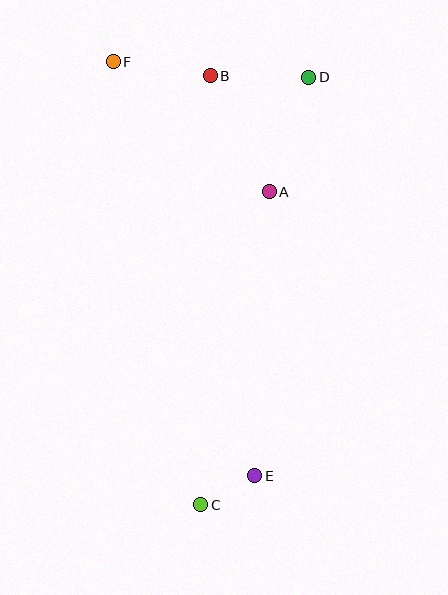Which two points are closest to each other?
Points C and E are closest to each other.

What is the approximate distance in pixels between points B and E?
The distance between B and E is approximately 403 pixels.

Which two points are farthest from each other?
Points C and F are farthest from each other.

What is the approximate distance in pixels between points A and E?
The distance between A and E is approximately 284 pixels.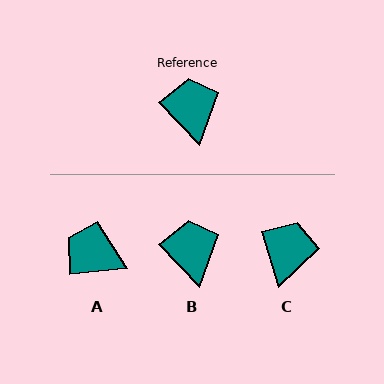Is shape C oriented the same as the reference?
No, it is off by about 26 degrees.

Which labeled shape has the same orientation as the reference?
B.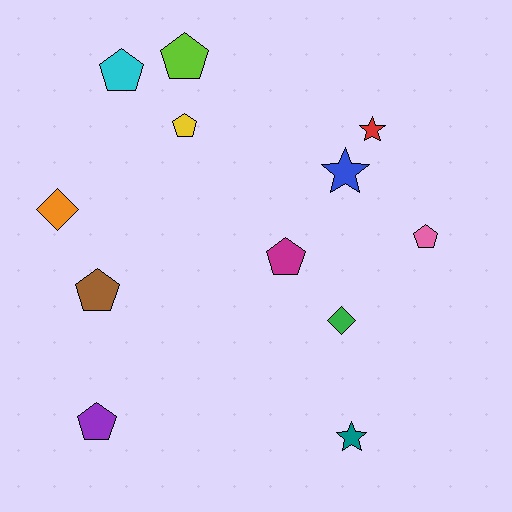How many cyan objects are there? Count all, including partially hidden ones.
There is 1 cyan object.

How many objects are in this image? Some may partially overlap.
There are 12 objects.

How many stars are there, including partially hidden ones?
There are 3 stars.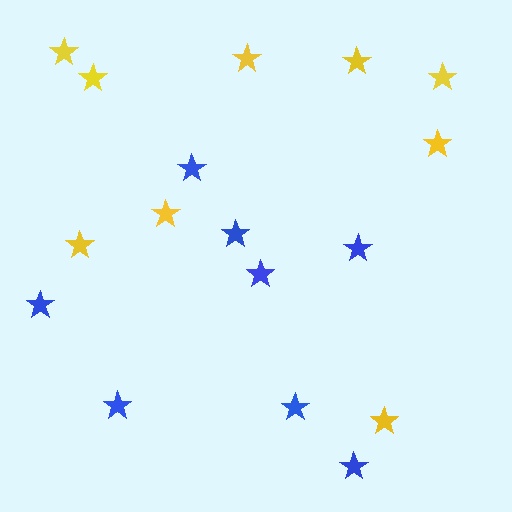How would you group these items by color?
There are 2 groups: one group of blue stars (8) and one group of yellow stars (9).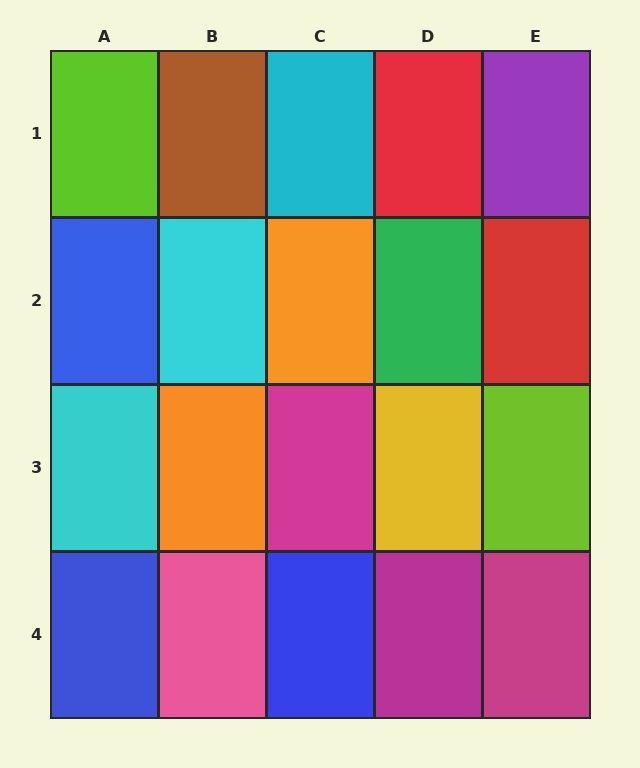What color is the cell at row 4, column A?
Blue.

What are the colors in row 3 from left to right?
Cyan, orange, magenta, yellow, lime.